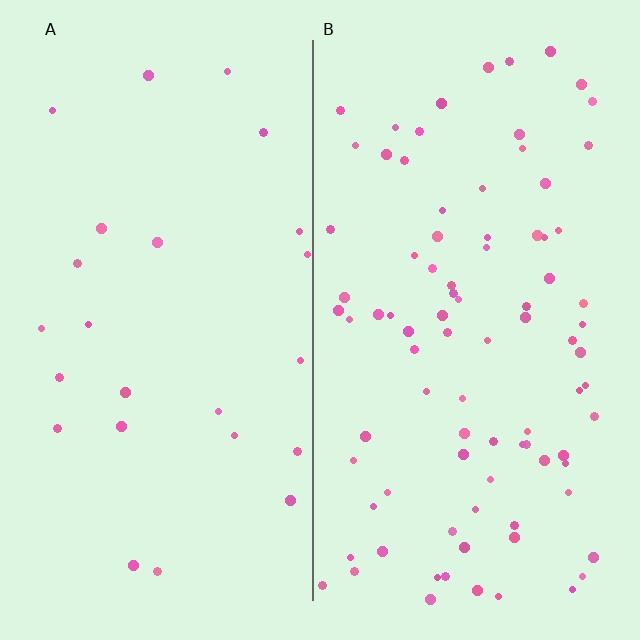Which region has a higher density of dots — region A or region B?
B (the right).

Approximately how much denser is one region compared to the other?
Approximately 3.6× — region B over region A.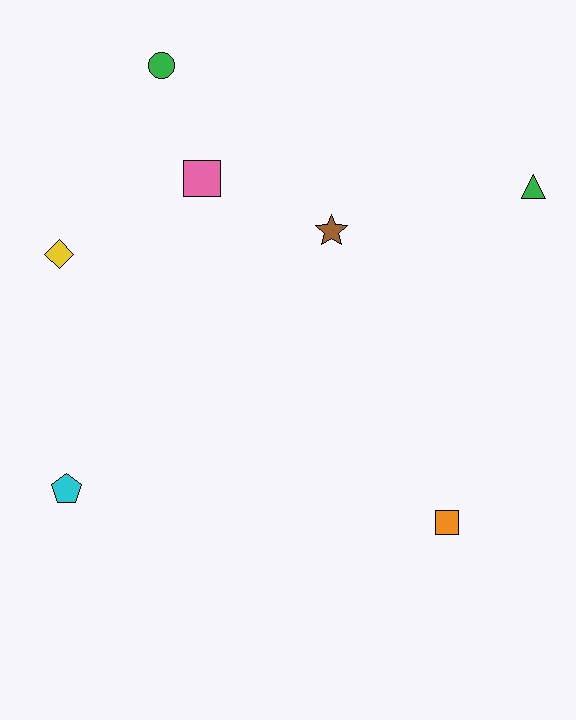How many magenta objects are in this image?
There are no magenta objects.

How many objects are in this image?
There are 7 objects.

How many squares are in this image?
There are 2 squares.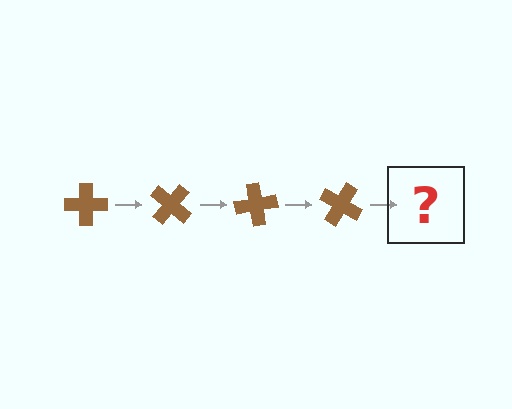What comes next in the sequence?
The next element should be a brown cross rotated 160 degrees.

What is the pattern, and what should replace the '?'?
The pattern is that the cross rotates 40 degrees each step. The '?' should be a brown cross rotated 160 degrees.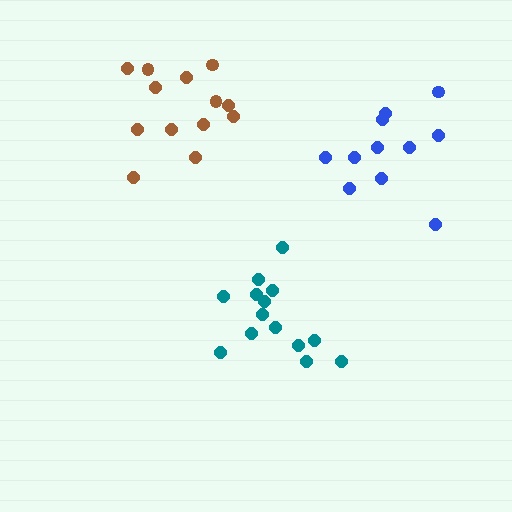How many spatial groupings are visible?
There are 3 spatial groupings.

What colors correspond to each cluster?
The clusters are colored: teal, blue, brown.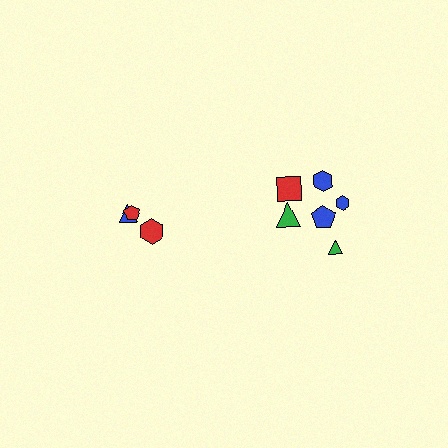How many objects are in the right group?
There are 6 objects.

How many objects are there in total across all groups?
There are 9 objects.